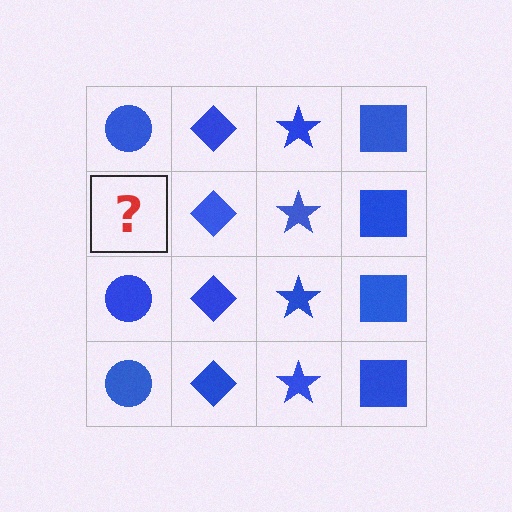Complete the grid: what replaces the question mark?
The question mark should be replaced with a blue circle.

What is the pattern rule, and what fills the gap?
The rule is that each column has a consistent shape. The gap should be filled with a blue circle.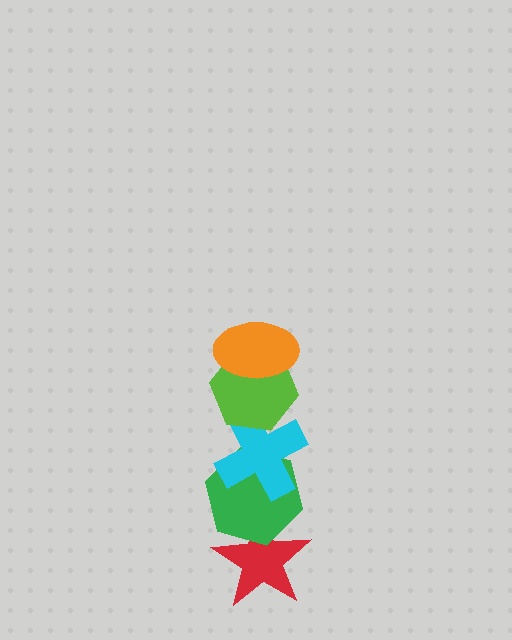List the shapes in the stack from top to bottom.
From top to bottom: the orange ellipse, the lime hexagon, the cyan cross, the green hexagon, the red star.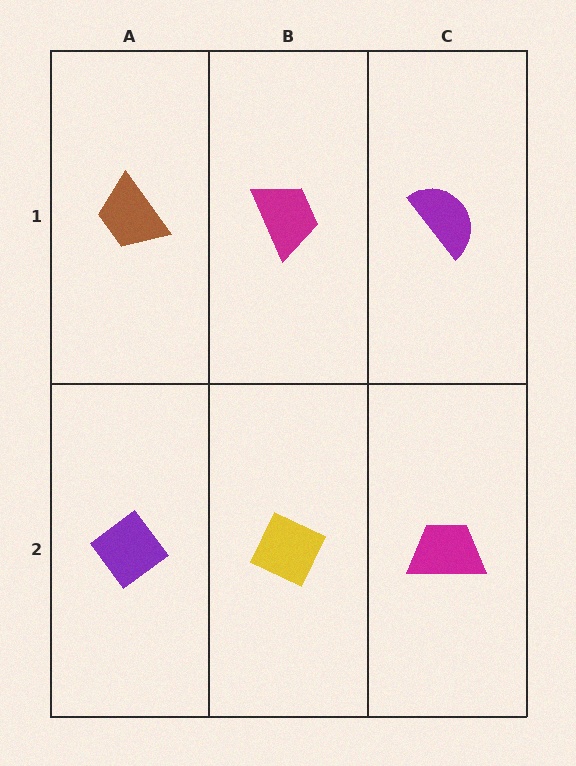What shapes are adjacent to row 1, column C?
A magenta trapezoid (row 2, column C), a magenta trapezoid (row 1, column B).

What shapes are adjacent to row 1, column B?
A yellow diamond (row 2, column B), a brown trapezoid (row 1, column A), a purple semicircle (row 1, column C).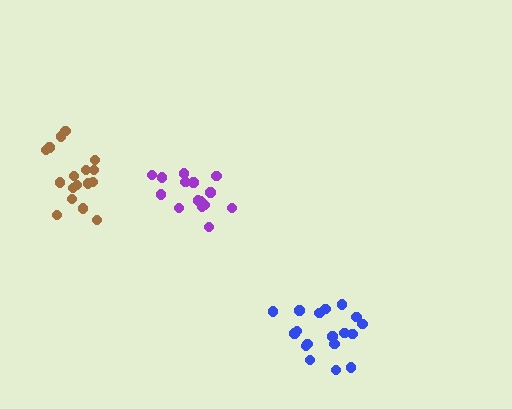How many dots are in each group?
Group 1: 17 dots, Group 2: 18 dots, Group 3: 15 dots (50 total).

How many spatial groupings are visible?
There are 3 spatial groupings.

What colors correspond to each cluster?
The clusters are colored: brown, blue, purple.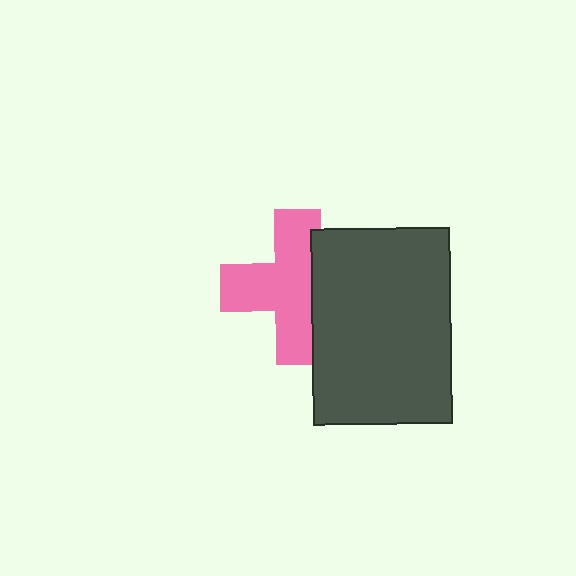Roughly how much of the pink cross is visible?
Most of it is visible (roughly 68%).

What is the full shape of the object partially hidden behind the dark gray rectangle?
The partially hidden object is a pink cross.